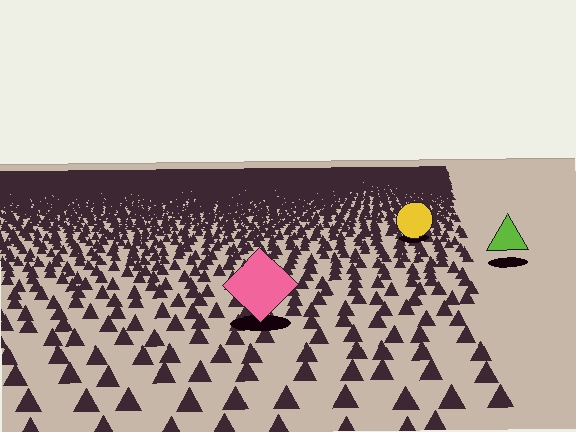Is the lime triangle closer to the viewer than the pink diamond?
No. The pink diamond is closer — you can tell from the texture gradient: the ground texture is coarser near it.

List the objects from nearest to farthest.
From nearest to farthest: the pink diamond, the lime triangle, the yellow circle.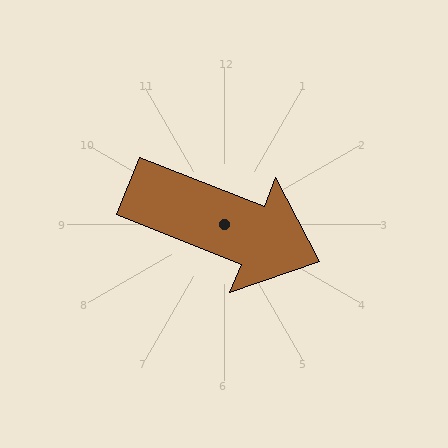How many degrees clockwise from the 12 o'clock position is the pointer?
Approximately 112 degrees.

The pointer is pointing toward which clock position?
Roughly 4 o'clock.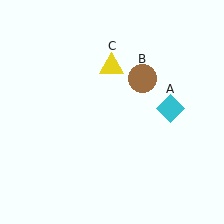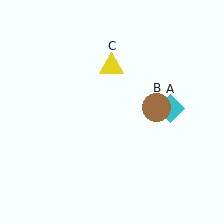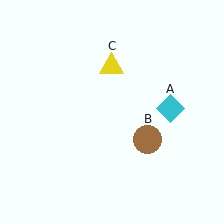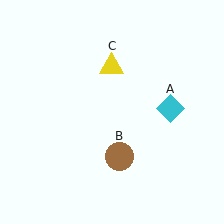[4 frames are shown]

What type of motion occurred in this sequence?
The brown circle (object B) rotated clockwise around the center of the scene.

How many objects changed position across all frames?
1 object changed position: brown circle (object B).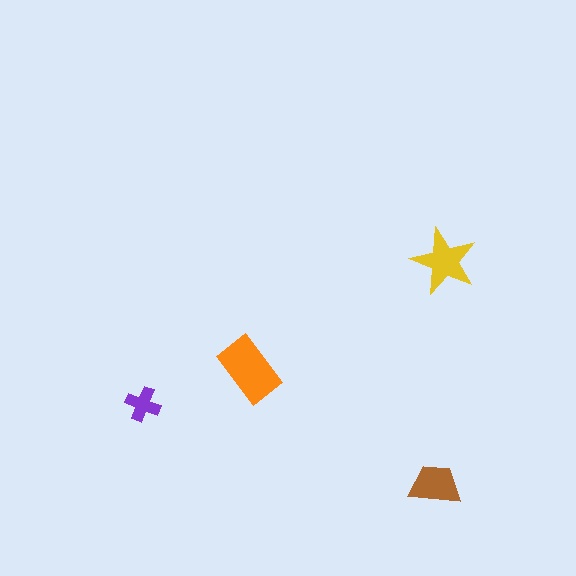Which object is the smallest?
The purple cross.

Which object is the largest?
The orange rectangle.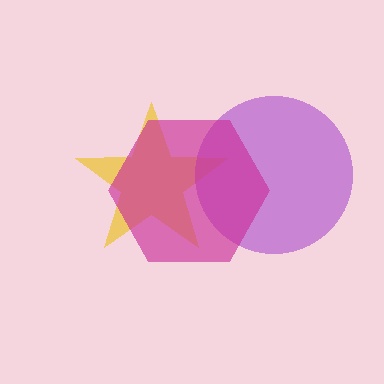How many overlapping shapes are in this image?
There are 3 overlapping shapes in the image.